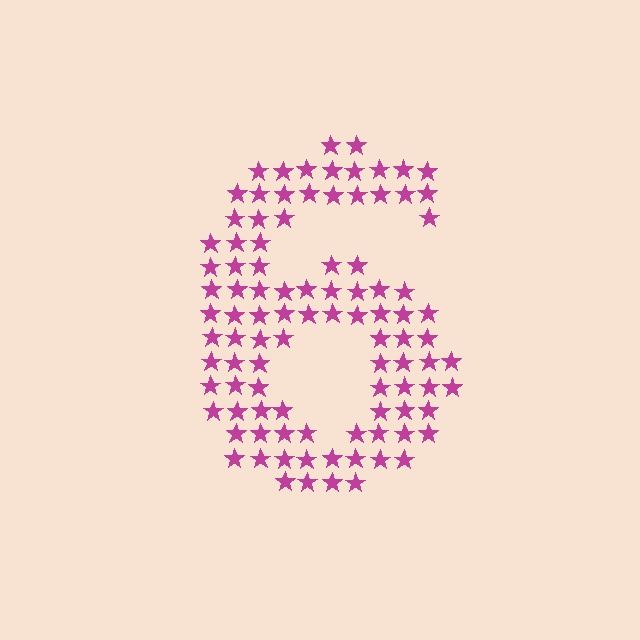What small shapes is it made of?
It is made of small stars.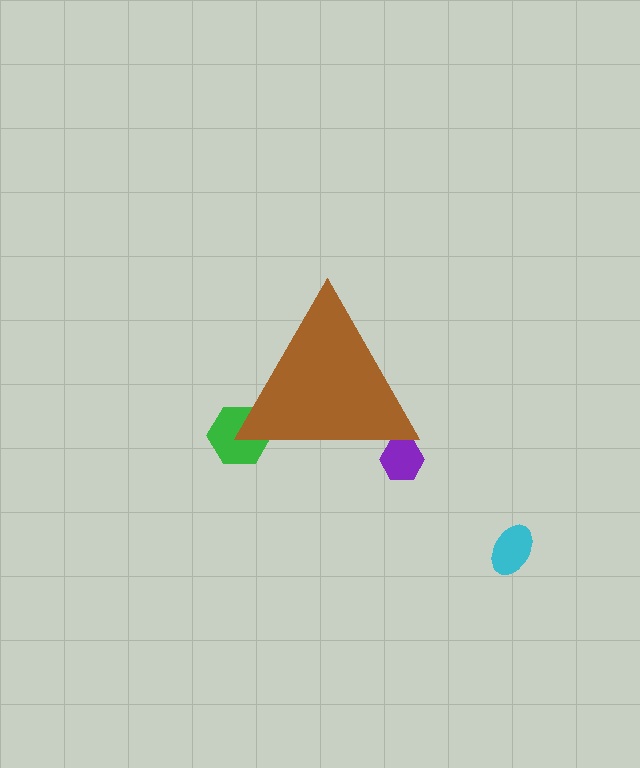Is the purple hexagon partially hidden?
Yes, the purple hexagon is partially hidden behind the brown triangle.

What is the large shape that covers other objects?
A brown triangle.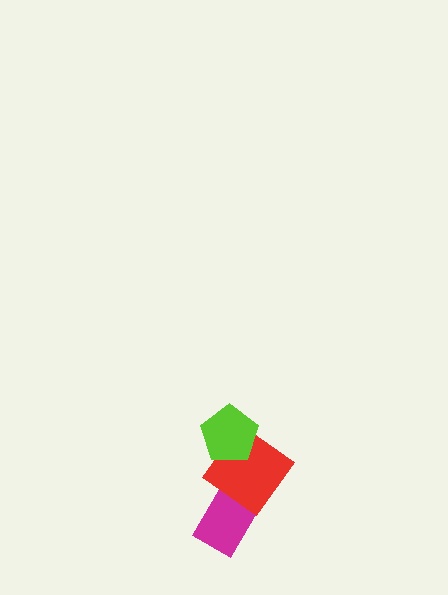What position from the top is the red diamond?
The red diamond is 2nd from the top.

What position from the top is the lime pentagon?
The lime pentagon is 1st from the top.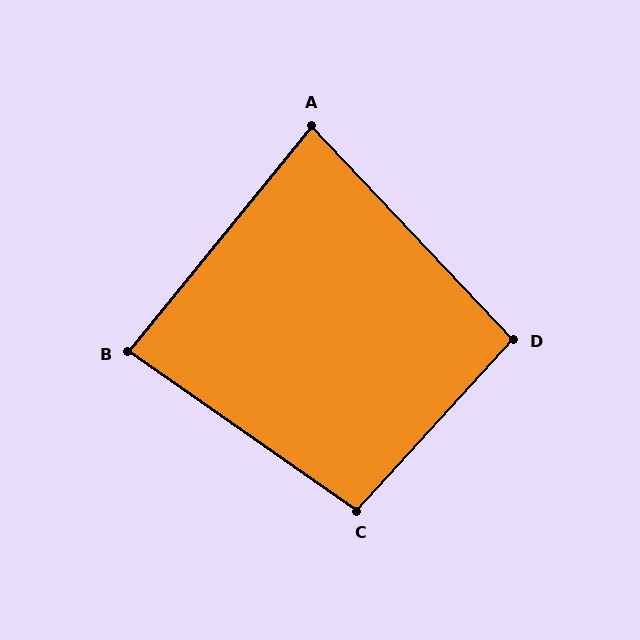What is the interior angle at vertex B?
Approximately 86 degrees (approximately right).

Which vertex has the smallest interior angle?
A, at approximately 83 degrees.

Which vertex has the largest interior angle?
C, at approximately 97 degrees.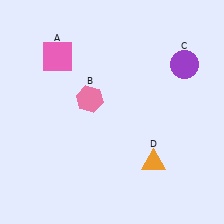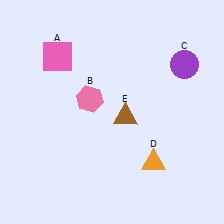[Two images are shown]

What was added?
A brown triangle (E) was added in Image 2.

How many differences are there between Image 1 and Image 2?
There is 1 difference between the two images.